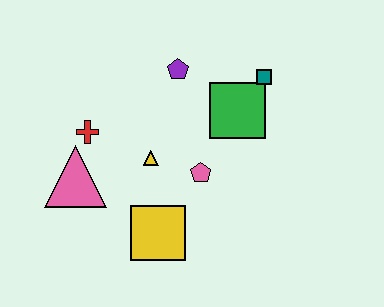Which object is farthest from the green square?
The pink triangle is farthest from the green square.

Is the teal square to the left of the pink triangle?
No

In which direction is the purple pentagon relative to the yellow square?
The purple pentagon is above the yellow square.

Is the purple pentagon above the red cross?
Yes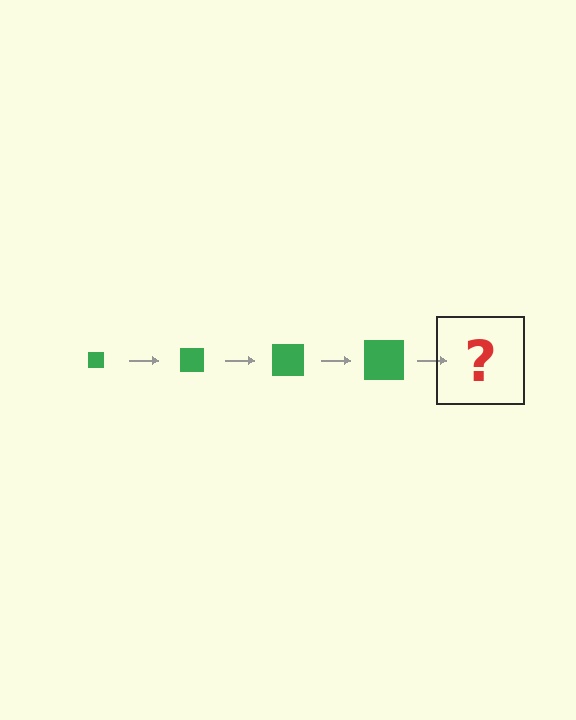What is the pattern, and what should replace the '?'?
The pattern is that the square gets progressively larger each step. The '?' should be a green square, larger than the previous one.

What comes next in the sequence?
The next element should be a green square, larger than the previous one.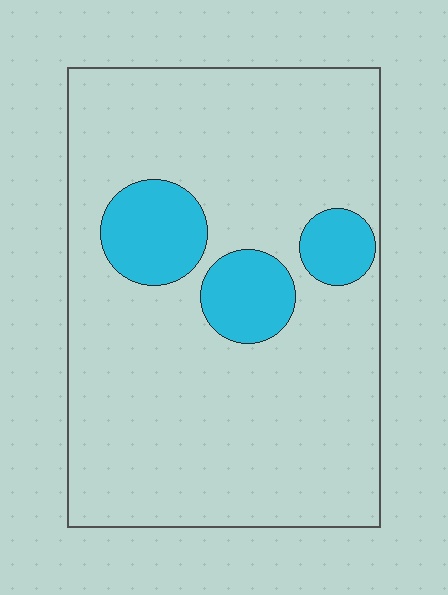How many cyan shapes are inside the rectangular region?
3.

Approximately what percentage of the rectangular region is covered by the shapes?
Approximately 15%.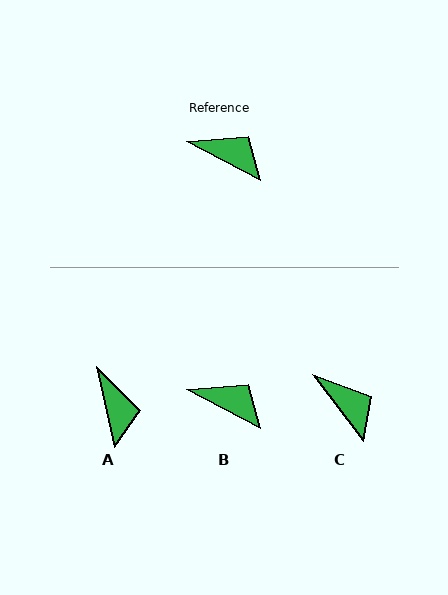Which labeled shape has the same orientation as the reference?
B.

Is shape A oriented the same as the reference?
No, it is off by about 50 degrees.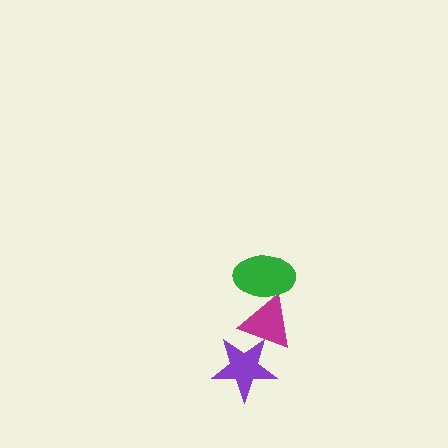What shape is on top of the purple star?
The magenta triangle is on top of the purple star.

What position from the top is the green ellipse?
The green ellipse is 1st from the top.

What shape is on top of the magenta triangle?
The green ellipse is on top of the magenta triangle.